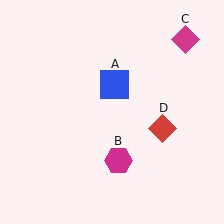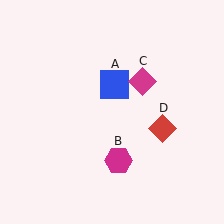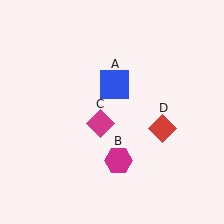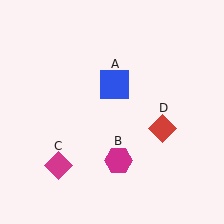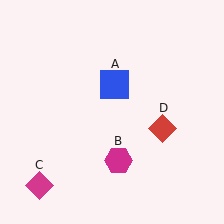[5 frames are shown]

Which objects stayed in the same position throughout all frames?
Blue square (object A) and magenta hexagon (object B) and red diamond (object D) remained stationary.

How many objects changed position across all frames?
1 object changed position: magenta diamond (object C).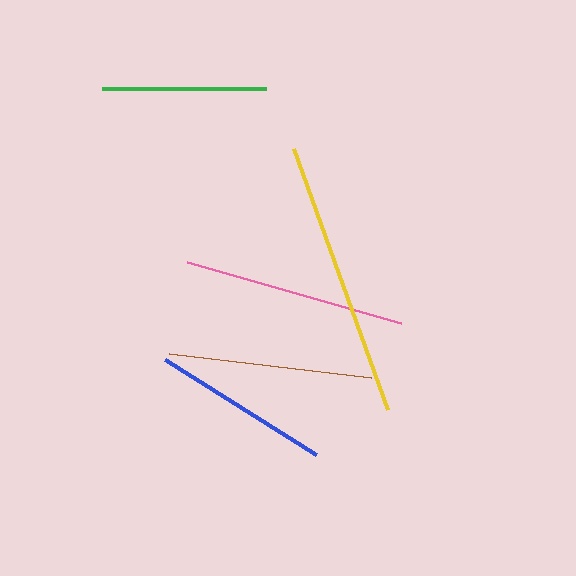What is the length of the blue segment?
The blue segment is approximately 179 pixels long.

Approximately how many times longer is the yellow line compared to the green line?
The yellow line is approximately 1.7 times the length of the green line.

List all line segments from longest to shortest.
From longest to shortest: yellow, pink, brown, blue, green.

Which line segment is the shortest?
The green line is the shortest at approximately 163 pixels.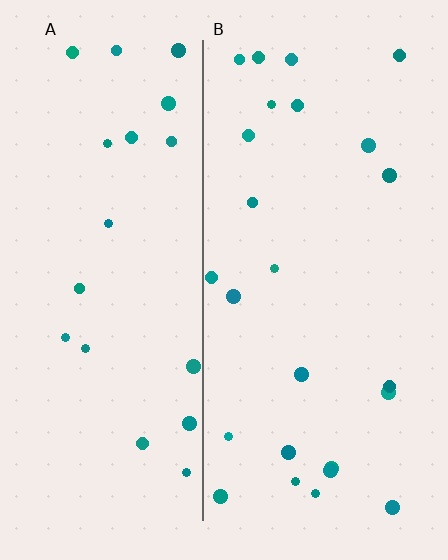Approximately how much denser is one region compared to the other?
Approximately 1.3× — region B over region A.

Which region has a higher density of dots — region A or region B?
B (the right).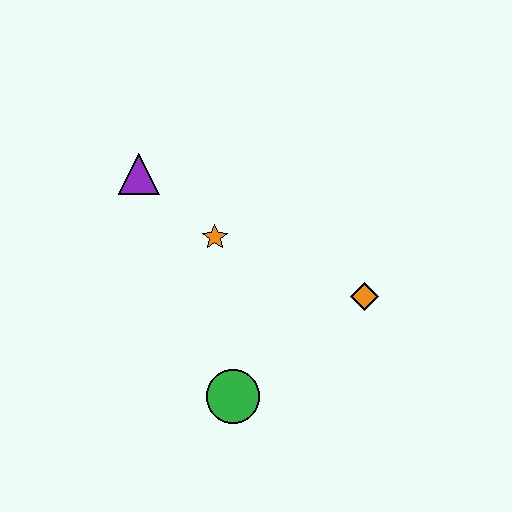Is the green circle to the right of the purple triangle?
Yes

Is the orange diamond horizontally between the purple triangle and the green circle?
No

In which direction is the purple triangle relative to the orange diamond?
The purple triangle is to the left of the orange diamond.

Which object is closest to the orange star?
The purple triangle is closest to the orange star.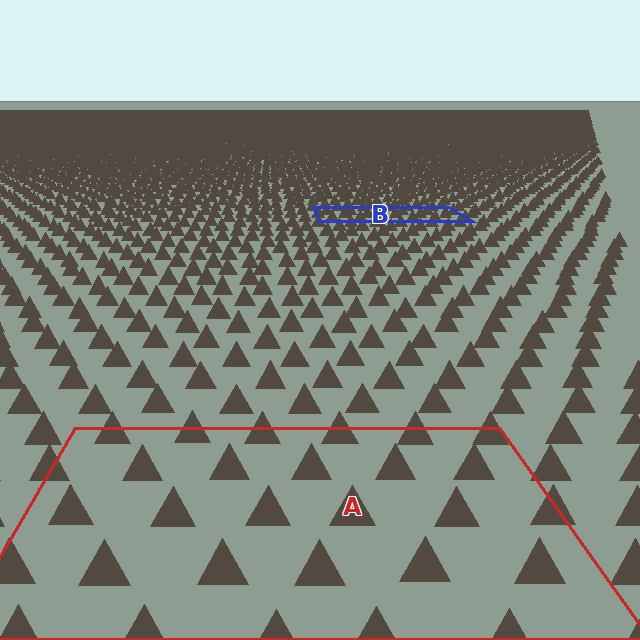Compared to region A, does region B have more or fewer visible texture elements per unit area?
Region B has more texture elements per unit area — they are packed more densely because it is farther away.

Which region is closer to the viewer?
Region A is closer. The texture elements there are larger and more spread out.